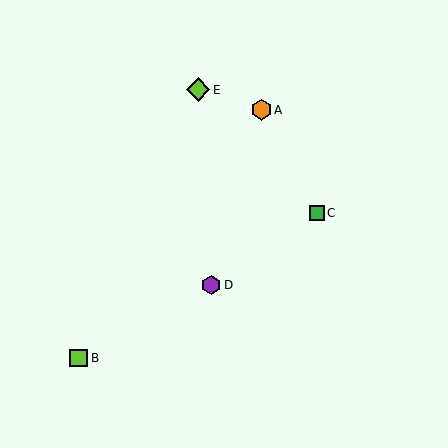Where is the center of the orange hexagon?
The center of the orange hexagon is at (261, 110).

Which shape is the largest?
The lime diamond (labeled E) is the largest.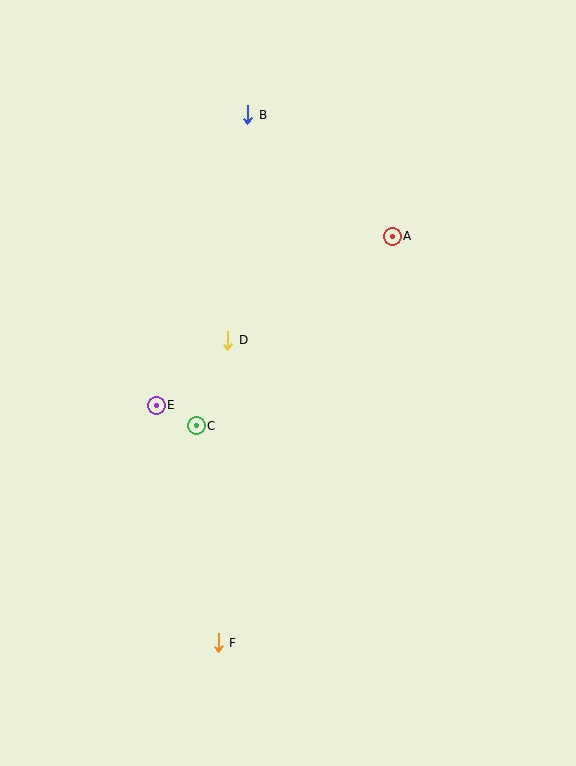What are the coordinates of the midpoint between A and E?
The midpoint between A and E is at (274, 321).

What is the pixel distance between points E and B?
The distance between E and B is 305 pixels.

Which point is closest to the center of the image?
Point D at (228, 340) is closest to the center.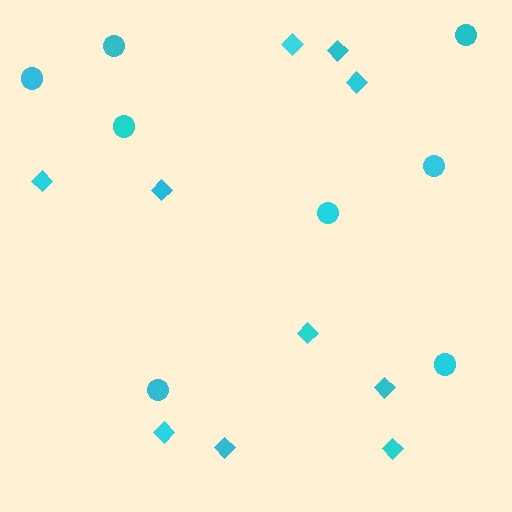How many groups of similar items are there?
There are 2 groups: one group of diamonds (10) and one group of circles (8).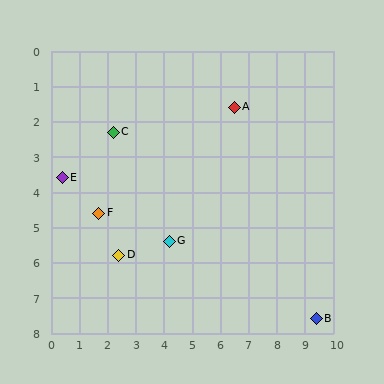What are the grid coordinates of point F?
Point F is at approximately (1.7, 4.6).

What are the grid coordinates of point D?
Point D is at approximately (2.4, 5.8).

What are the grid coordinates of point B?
Point B is at approximately (9.4, 7.6).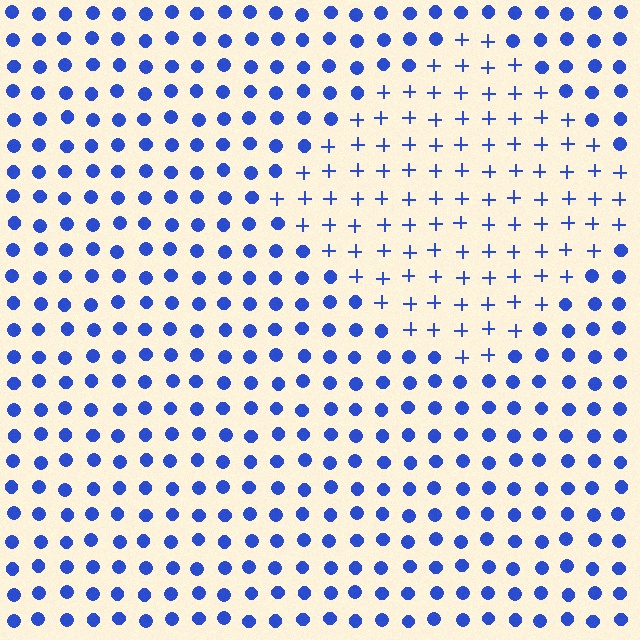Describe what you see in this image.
The image is filled with small blue elements arranged in a uniform grid. A diamond-shaped region contains plus signs, while the surrounding area contains circles. The boundary is defined purely by the change in element shape.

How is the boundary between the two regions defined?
The boundary is defined by a change in element shape: plus signs inside vs. circles outside. All elements share the same color and spacing.